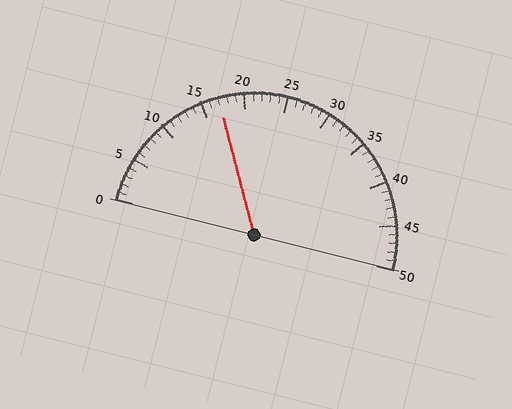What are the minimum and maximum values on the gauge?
The gauge ranges from 0 to 50.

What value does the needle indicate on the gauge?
The needle indicates approximately 17.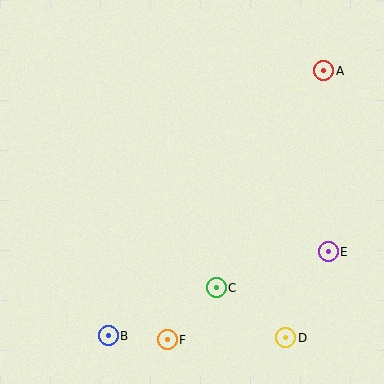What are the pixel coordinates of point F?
Point F is at (167, 340).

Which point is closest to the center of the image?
Point C at (216, 288) is closest to the center.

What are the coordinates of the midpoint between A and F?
The midpoint between A and F is at (245, 205).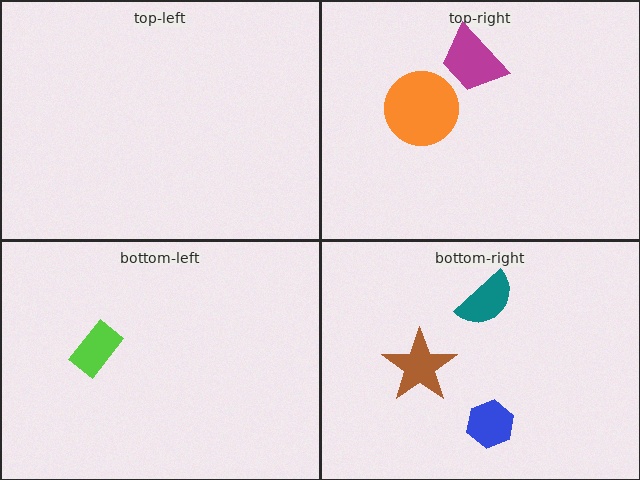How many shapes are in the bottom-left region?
1.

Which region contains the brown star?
The bottom-right region.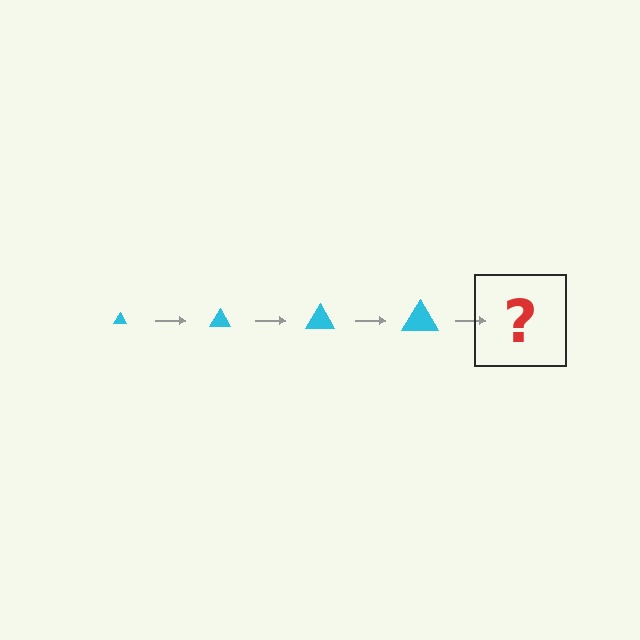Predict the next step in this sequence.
The next step is a cyan triangle, larger than the previous one.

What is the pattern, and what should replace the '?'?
The pattern is that the triangle gets progressively larger each step. The '?' should be a cyan triangle, larger than the previous one.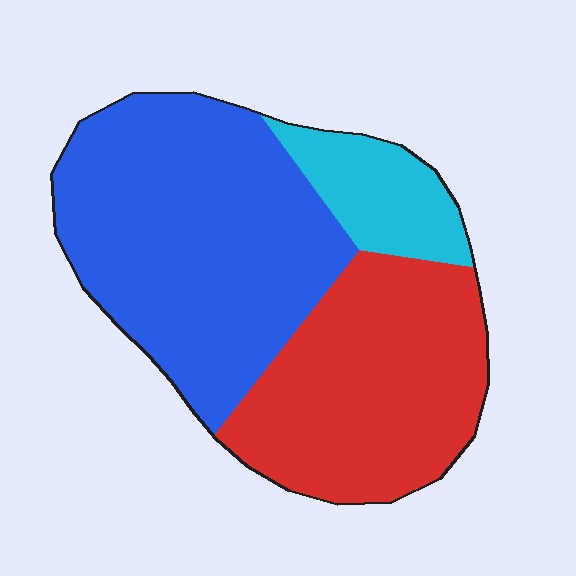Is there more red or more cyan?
Red.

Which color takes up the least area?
Cyan, at roughly 15%.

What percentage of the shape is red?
Red covers 37% of the shape.